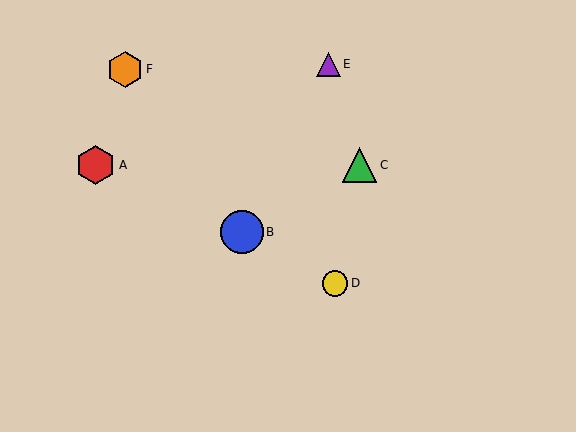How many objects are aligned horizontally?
2 objects (A, C) are aligned horizontally.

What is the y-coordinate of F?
Object F is at y≈70.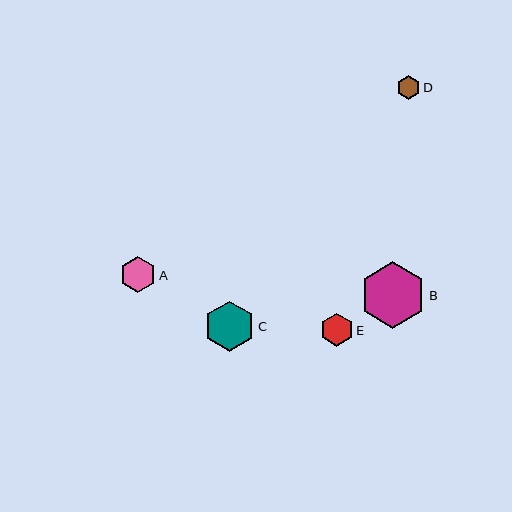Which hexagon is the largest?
Hexagon B is the largest with a size of approximately 67 pixels.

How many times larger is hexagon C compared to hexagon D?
Hexagon C is approximately 2.1 times the size of hexagon D.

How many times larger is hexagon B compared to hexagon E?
Hexagon B is approximately 2.0 times the size of hexagon E.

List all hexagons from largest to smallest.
From largest to smallest: B, C, A, E, D.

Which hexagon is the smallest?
Hexagon D is the smallest with a size of approximately 23 pixels.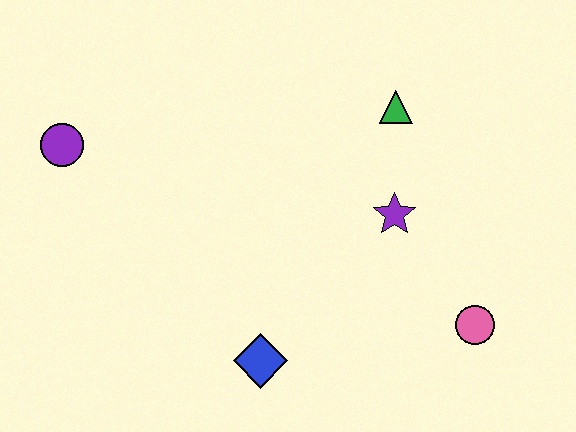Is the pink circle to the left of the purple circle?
No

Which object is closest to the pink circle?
The purple star is closest to the pink circle.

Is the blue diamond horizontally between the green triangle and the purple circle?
Yes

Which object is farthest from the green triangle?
The purple circle is farthest from the green triangle.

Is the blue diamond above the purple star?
No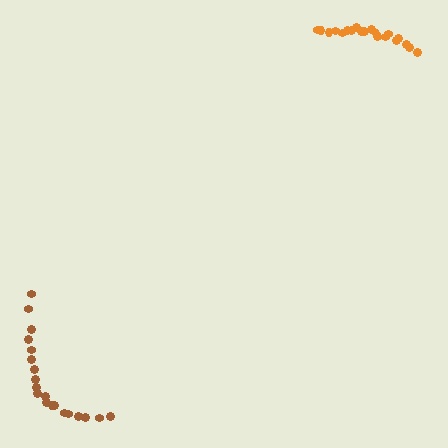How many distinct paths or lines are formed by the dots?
There are 2 distinct paths.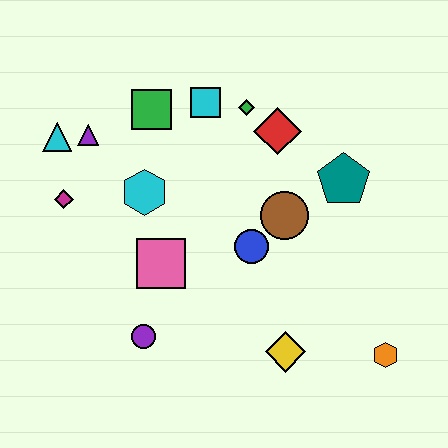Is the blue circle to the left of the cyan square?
No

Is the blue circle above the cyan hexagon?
No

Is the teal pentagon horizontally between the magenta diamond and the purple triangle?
No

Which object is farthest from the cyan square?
The orange hexagon is farthest from the cyan square.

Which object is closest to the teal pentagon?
The brown circle is closest to the teal pentagon.